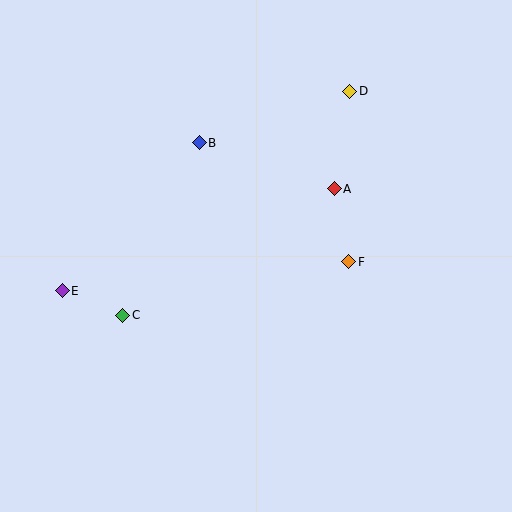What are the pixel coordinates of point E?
Point E is at (62, 291).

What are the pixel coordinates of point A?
Point A is at (334, 189).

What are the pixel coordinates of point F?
Point F is at (349, 262).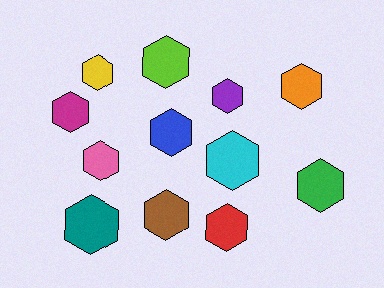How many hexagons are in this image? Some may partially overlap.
There are 12 hexagons.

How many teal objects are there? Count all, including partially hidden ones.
There is 1 teal object.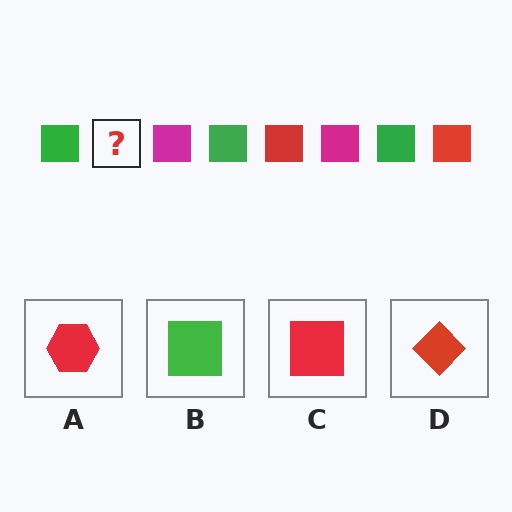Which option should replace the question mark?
Option C.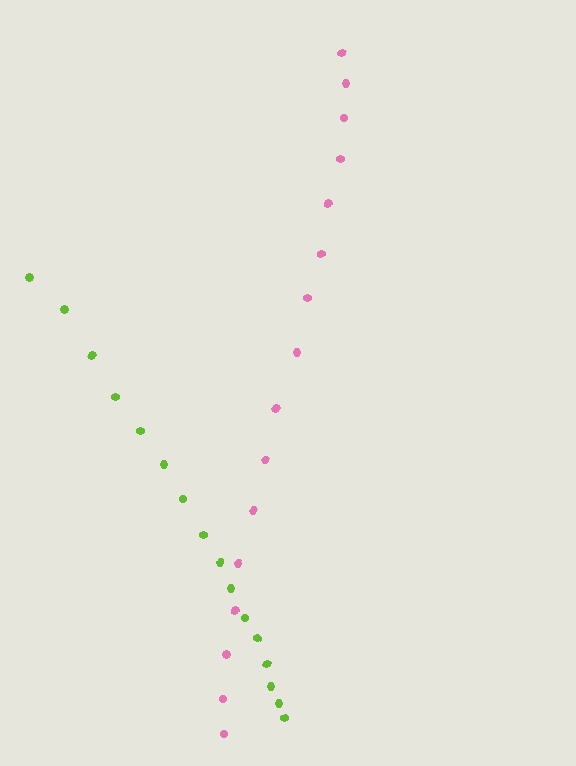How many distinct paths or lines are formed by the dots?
There are 2 distinct paths.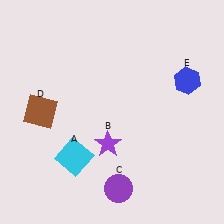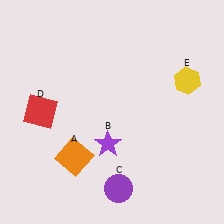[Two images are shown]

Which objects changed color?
A changed from cyan to orange. D changed from brown to red. E changed from blue to yellow.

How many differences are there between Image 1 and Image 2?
There are 3 differences between the two images.